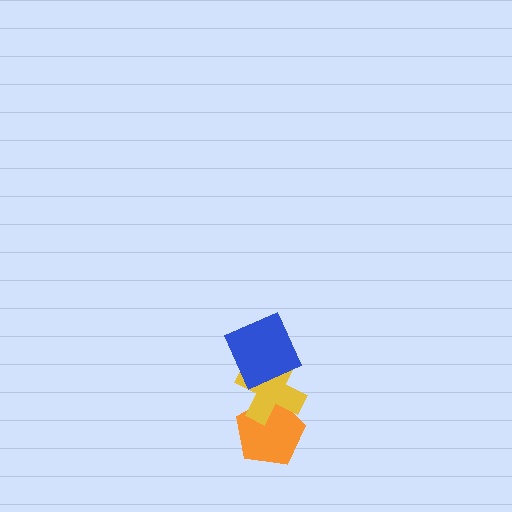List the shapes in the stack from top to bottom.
From top to bottom: the blue square, the yellow cross, the orange pentagon.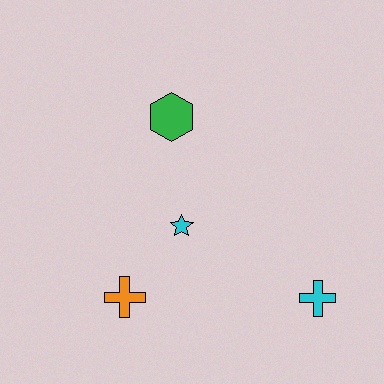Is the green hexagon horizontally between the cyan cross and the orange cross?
Yes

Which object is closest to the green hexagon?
The cyan star is closest to the green hexagon.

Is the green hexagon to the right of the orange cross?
Yes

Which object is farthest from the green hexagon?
The cyan cross is farthest from the green hexagon.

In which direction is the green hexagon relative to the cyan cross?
The green hexagon is above the cyan cross.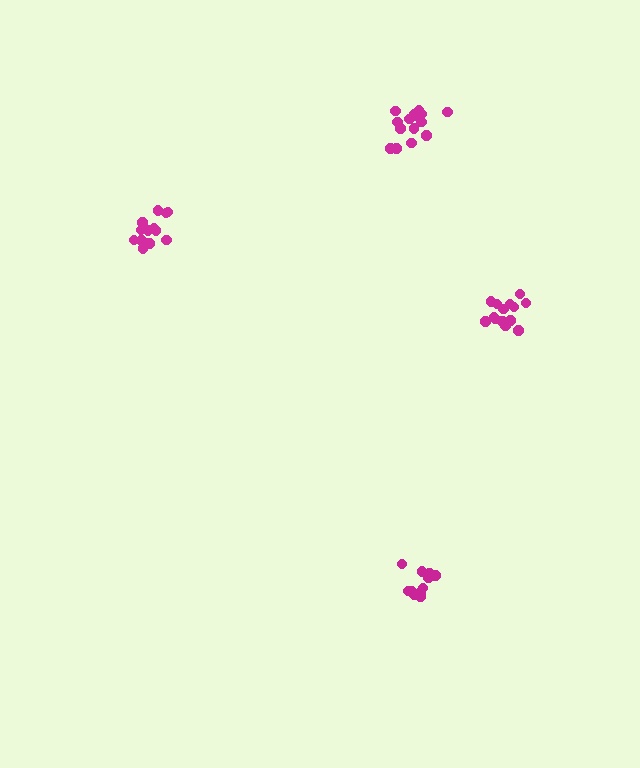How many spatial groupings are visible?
There are 4 spatial groupings.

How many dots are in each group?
Group 1: 14 dots, Group 2: 11 dots, Group 3: 15 dots, Group 4: 13 dots (53 total).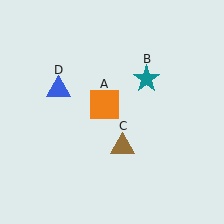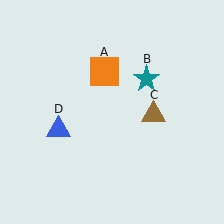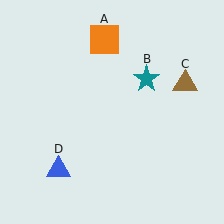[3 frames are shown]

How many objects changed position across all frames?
3 objects changed position: orange square (object A), brown triangle (object C), blue triangle (object D).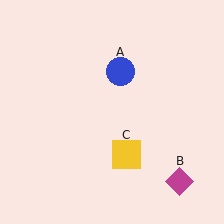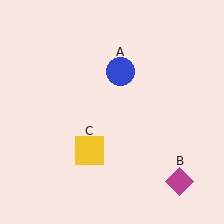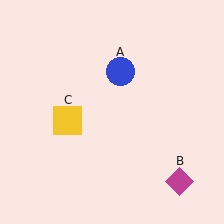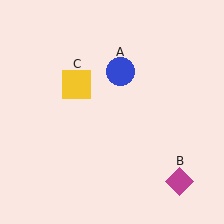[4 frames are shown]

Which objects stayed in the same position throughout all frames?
Blue circle (object A) and magenta diamond (object B) remained stationary.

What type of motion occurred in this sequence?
The yellow square (object C) rotated clockwise around the center of the scene.